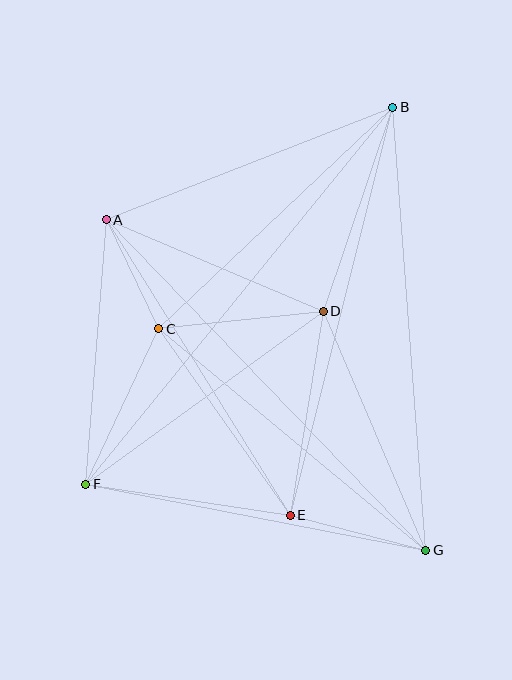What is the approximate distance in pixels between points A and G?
The distance between A and G is approximately 460 pixels.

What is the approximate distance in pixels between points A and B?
The distance between A and B is approximately 308 pixels.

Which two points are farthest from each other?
Points B and F are farthest from each other.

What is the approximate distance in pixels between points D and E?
The distance between D and E is approximately 206 pixels.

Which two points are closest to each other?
Points A and C are closest to each other.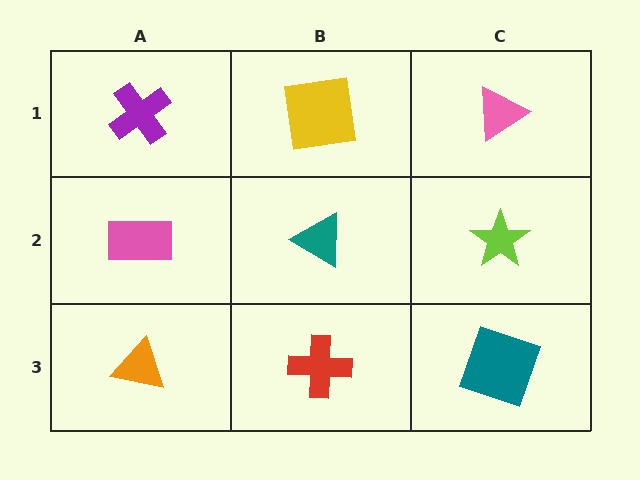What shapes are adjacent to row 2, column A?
A purple cross (row 1, column A), an orange triangle (row 3, column A), a teal triangle (row 2, column B).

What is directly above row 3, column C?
A lime star.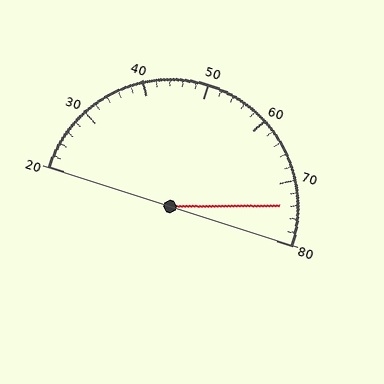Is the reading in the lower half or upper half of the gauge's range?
The reading is in the upper half of the range (20 to 80).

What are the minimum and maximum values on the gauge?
The gauge ranges from 20 to 80.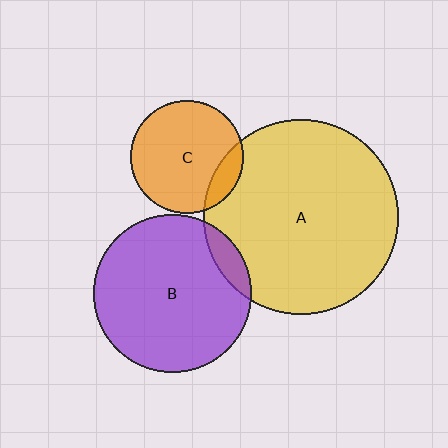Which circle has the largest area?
Circle A (yellow).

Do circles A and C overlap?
Yes.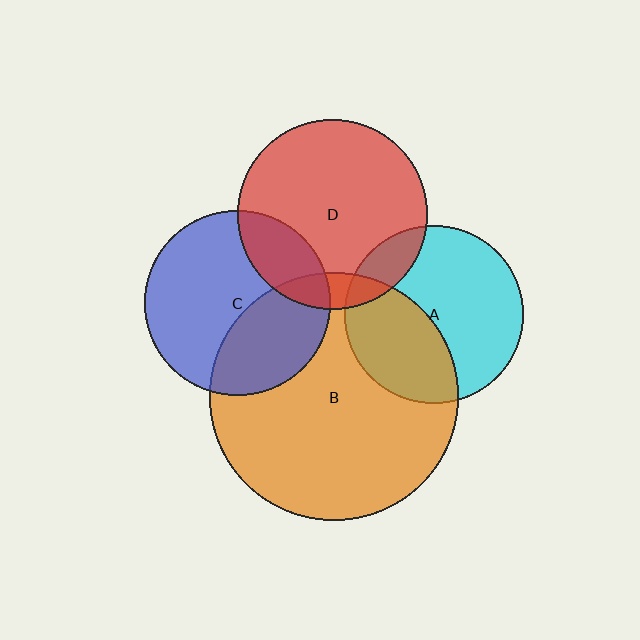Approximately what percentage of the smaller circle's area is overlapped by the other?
Approximately 35%.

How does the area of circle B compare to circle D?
Approximately 1.7 times.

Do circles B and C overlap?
Yes.